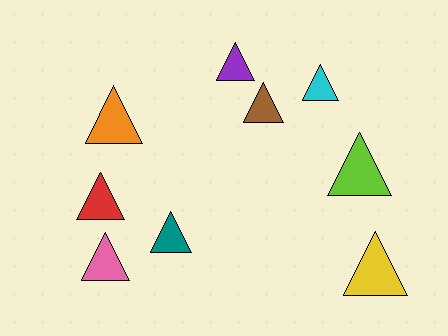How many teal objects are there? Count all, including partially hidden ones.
There is 1 teal object.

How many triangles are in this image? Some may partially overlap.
There are 9 triangles.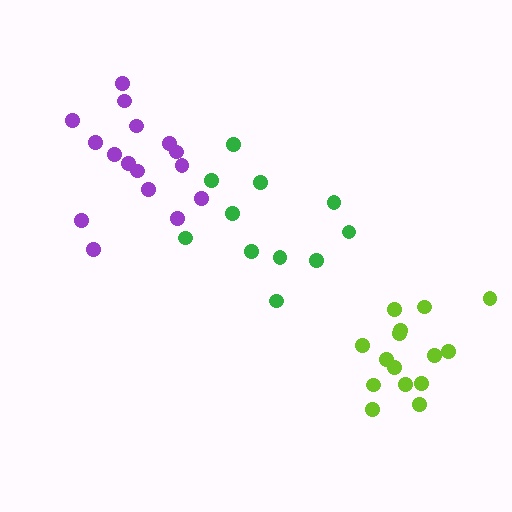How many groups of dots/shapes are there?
There are 3 groups.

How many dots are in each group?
Group 1: 15 dots, Group 2: 11 dots, Group 3: 16 dots (42 total).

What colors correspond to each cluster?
The clusters are colored: lime, green, purple.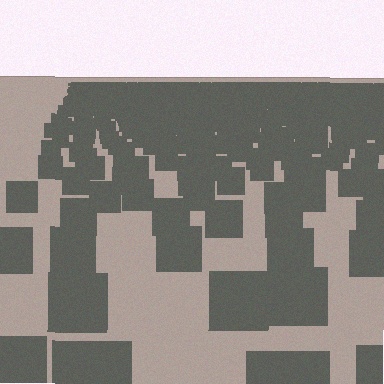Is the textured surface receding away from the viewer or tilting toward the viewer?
The surface is receding away from the viewer. Texture elements get smaller and denser toward the top.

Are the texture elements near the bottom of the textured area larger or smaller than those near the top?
Larger. Near the bottom, elements are closer to the viewer and appear at a bigger on-screen size.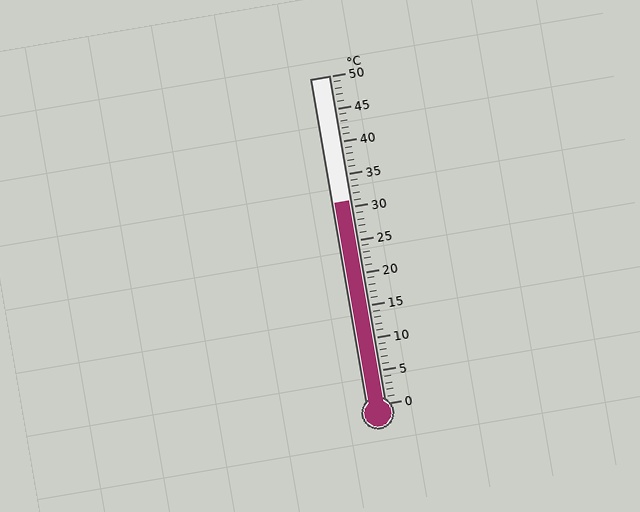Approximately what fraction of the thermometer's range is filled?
The thermometer is filled to approximately 60% of its range.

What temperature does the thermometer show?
The thermometer shows approximately 31°C.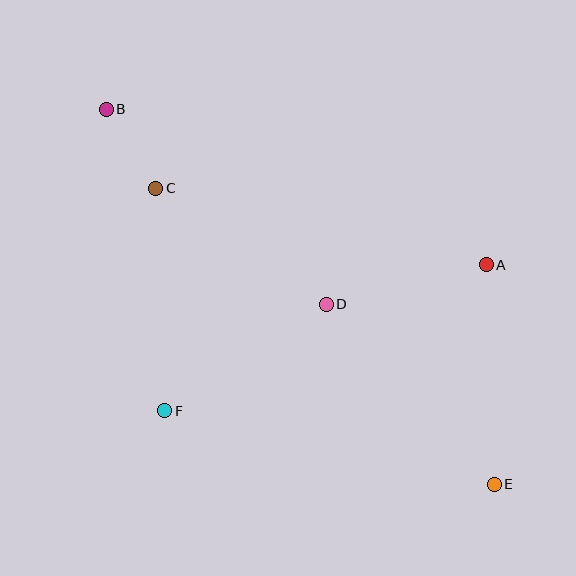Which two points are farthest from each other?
Points B and E are farthest from each other.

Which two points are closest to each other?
Points B and C are closest to each other.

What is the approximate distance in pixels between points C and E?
The distance between C and E is approximately 449 pixels.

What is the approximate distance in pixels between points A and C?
The distance between A and C is approximately 339 pixels.